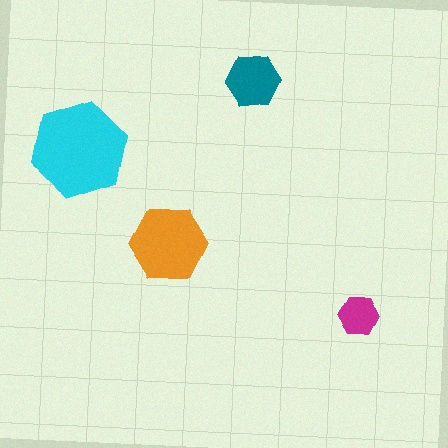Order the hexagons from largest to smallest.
the cyan one, the orange one, the teal one, the magenta one.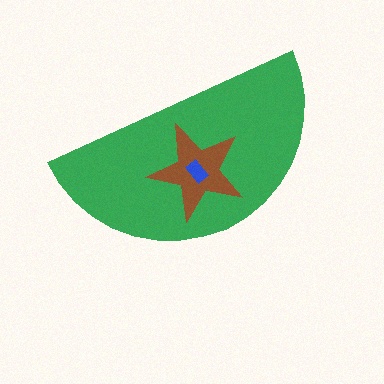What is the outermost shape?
The green semicircle.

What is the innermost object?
The blue rectangle.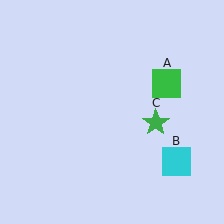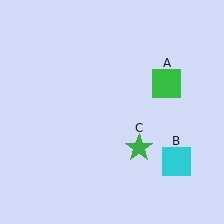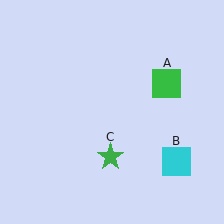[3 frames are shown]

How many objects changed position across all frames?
1 object changed position: green star (object C).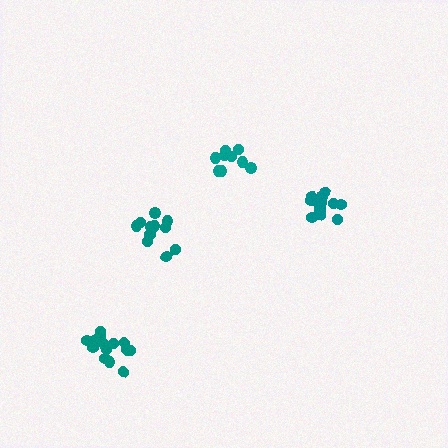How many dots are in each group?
Group 1: 9 dots, Group 2: 14 dots, Group 3: 11 dots, Group 4: 13 dots (47 total).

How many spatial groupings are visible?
There are 4 spatial groupings.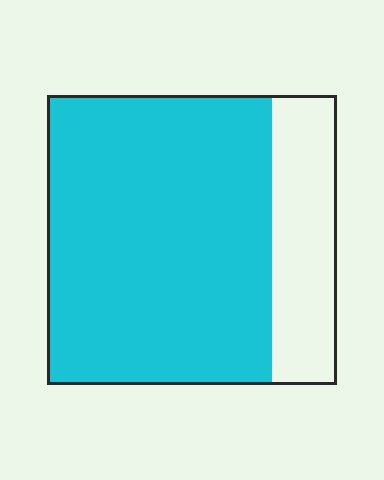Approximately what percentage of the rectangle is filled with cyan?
Approximately 80%.